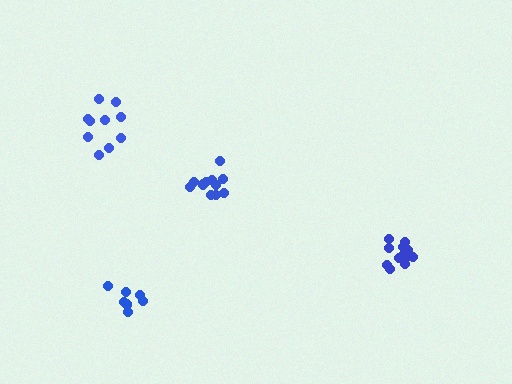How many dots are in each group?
Group 1: 12 dots, Group 2: 10 dots, Group 3: 12 dots, Group 4: 7 dots (41 total).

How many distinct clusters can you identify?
There are 4 distinct clusters.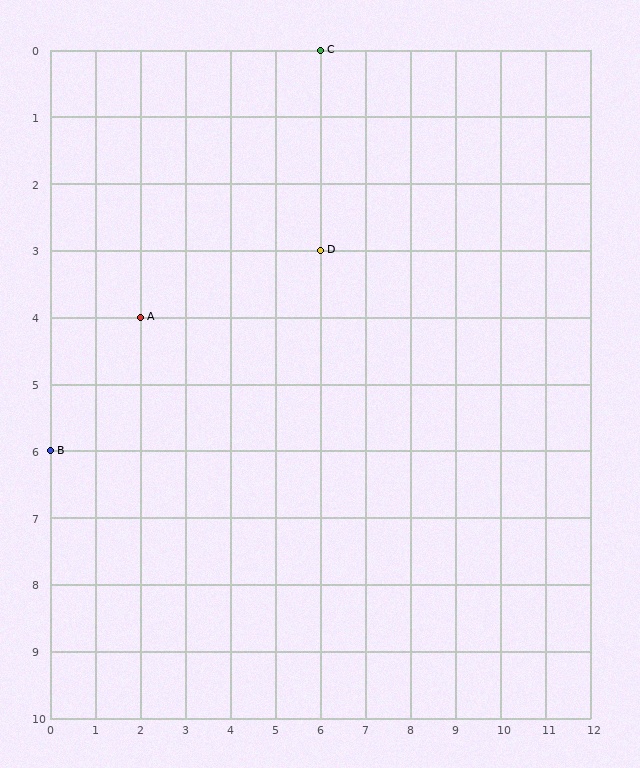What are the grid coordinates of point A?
Point A is at grid coordinates (2, 4).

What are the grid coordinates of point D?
Point D is at grid coordinates (6, 3).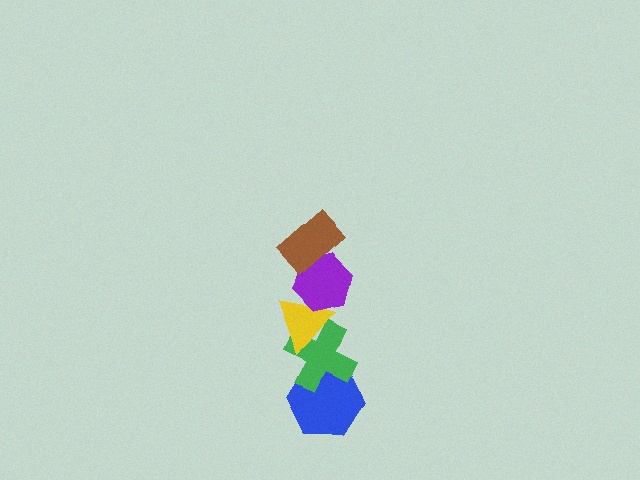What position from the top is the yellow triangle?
The yellow triangle is 3rd from the top.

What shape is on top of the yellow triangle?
The purple hexagon is on top of the yellow triangle.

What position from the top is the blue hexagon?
The blue hexagon is 5th from the top.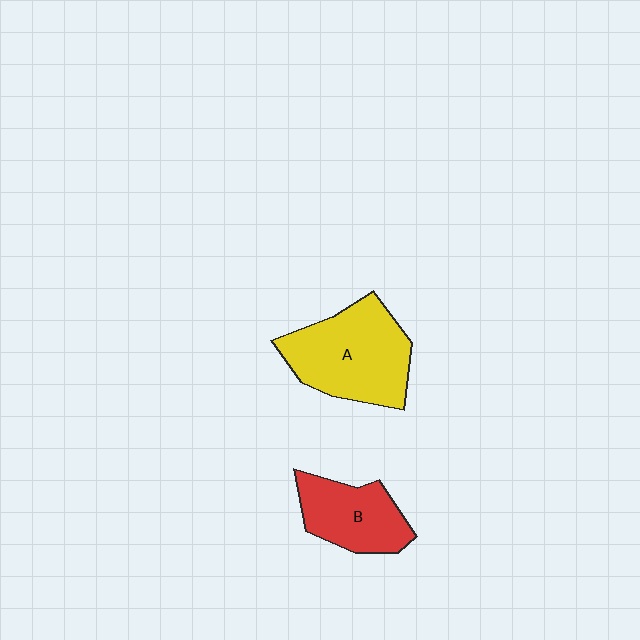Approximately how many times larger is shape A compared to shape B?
Approximately 1.5 times.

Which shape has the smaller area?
Shape B (red).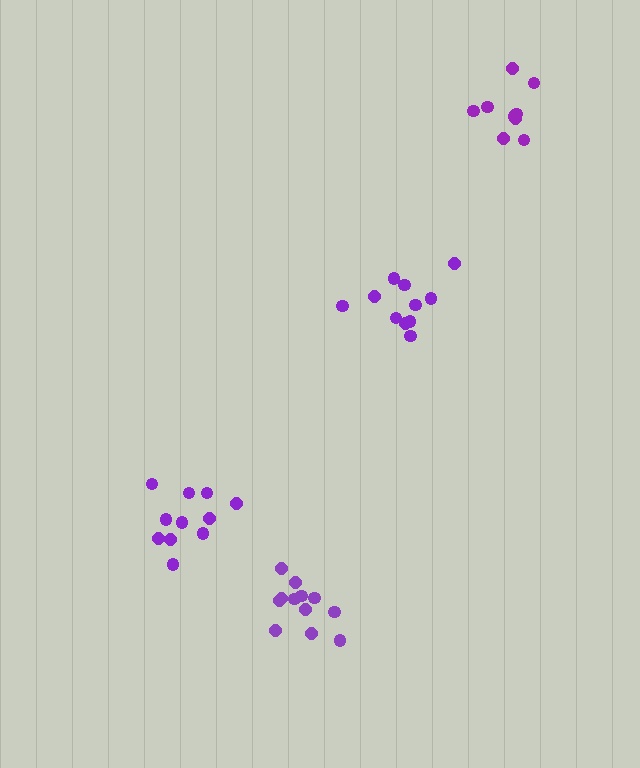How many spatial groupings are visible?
There are 4 spatial groupings.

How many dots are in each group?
Group 1: 9 dots, Group 2: 11 dots, Group 3: 11 dots, Group 4: 12 dots (43 total).